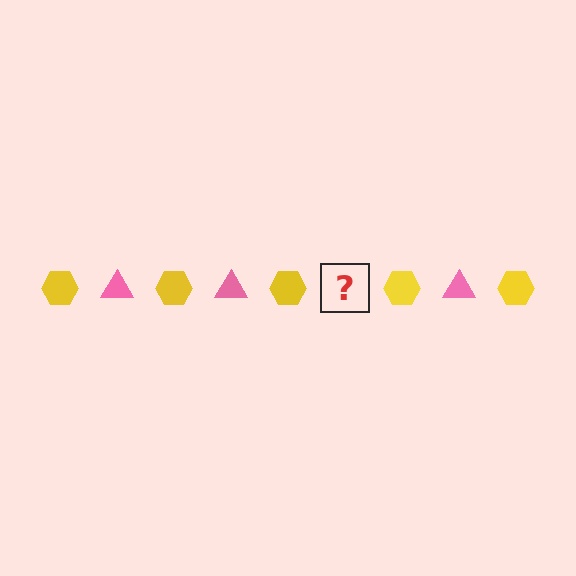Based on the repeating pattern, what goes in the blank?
The blank should be a pink triangle.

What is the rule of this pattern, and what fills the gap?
The rule is that the pattern alternates between yellow hexagon and pink triangle. The gap should be filled with a pink triangle.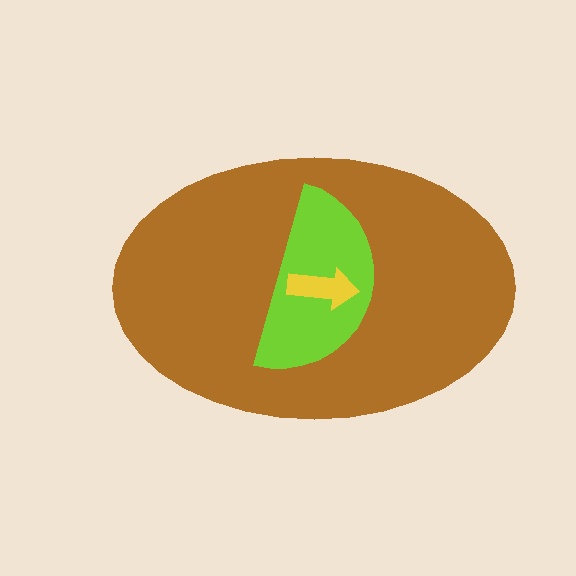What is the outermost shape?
The brown ellipse.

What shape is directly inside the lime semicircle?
The yellow arrow.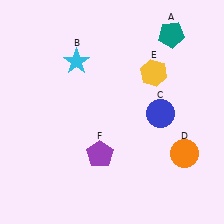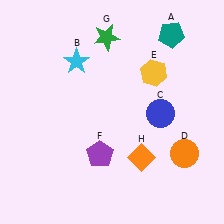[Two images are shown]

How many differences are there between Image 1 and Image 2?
There are 2 differences between the two images.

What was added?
A green star (G), an orange diamond (H) were added in Image 2.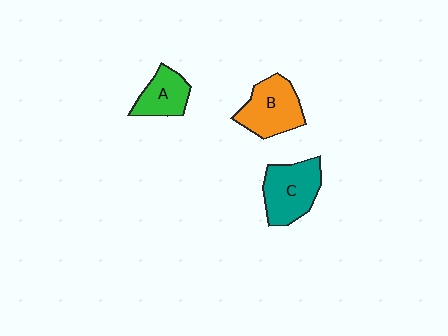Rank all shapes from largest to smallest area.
From largest to smallest: C (teal), B (orange), A (green).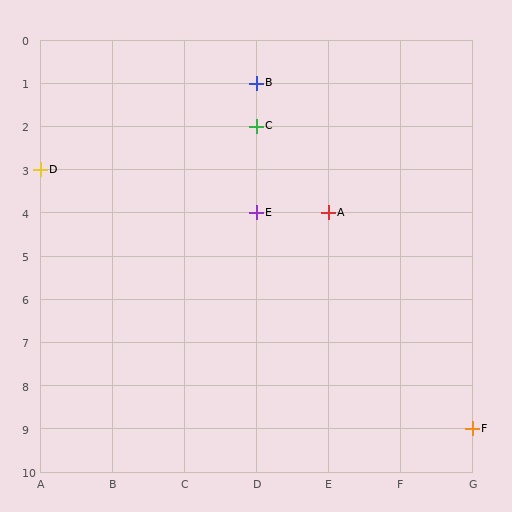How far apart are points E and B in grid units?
Points E and B are 3 rows apart.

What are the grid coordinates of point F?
Point F is at grid coordinates (G, 9).